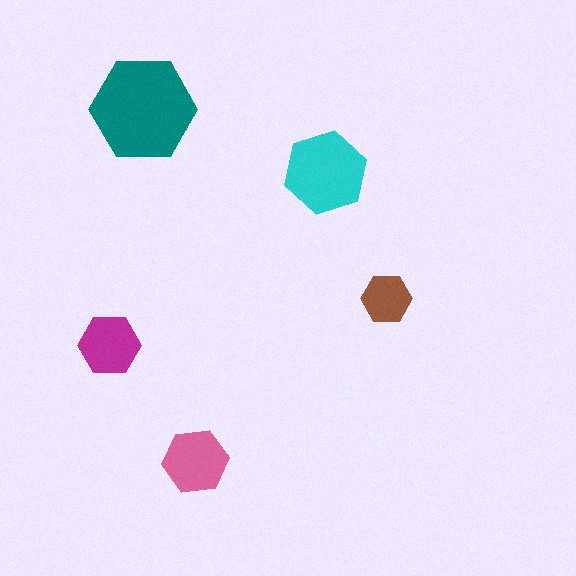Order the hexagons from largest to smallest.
the teal one, the cyan one, the pink one, the magenta one, the brown one.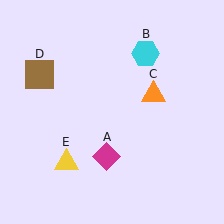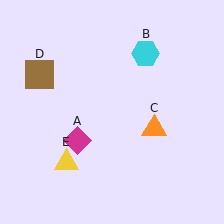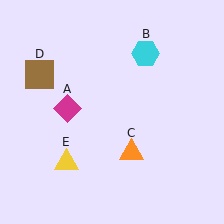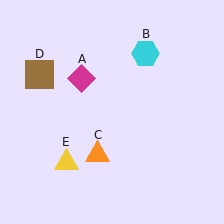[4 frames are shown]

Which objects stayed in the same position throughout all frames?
Cyan hexagon (object B) and brown square (object D) and yellow triangle (object E) remained stationary.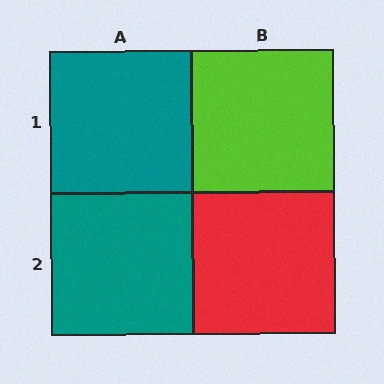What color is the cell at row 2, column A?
Teal.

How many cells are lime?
1 cell is lime.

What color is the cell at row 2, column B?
Red.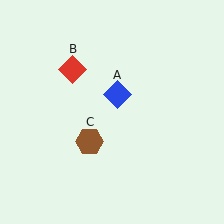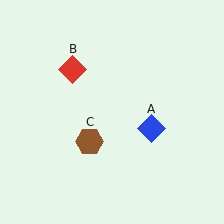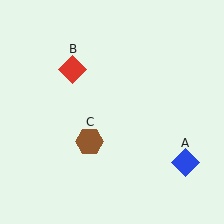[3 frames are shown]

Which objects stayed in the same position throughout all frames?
Red diamond (object B) and brown hexagon (object C) remained stationary.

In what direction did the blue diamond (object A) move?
The blue diamond (object A) moved down and to the right.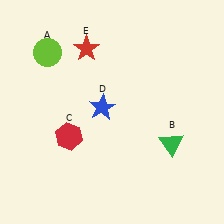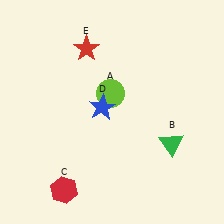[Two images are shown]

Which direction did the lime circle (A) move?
The lime circle (A) moved right.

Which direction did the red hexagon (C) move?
The red hexagon (C) moved down.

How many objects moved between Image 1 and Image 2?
2 objects moved between the two images.